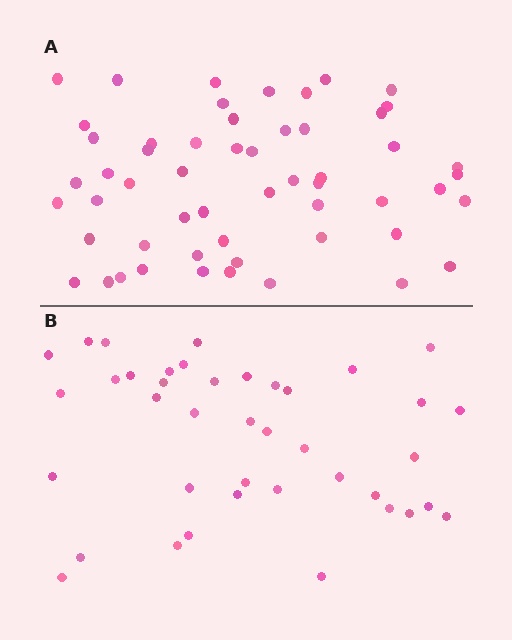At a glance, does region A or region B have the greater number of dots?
Region A (the top region) has more dots.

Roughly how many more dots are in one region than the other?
Region A has approximately 15 more dots than region B.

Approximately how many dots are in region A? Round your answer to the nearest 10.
About 60 dots. (The exact count is 55, which rounds to 60.)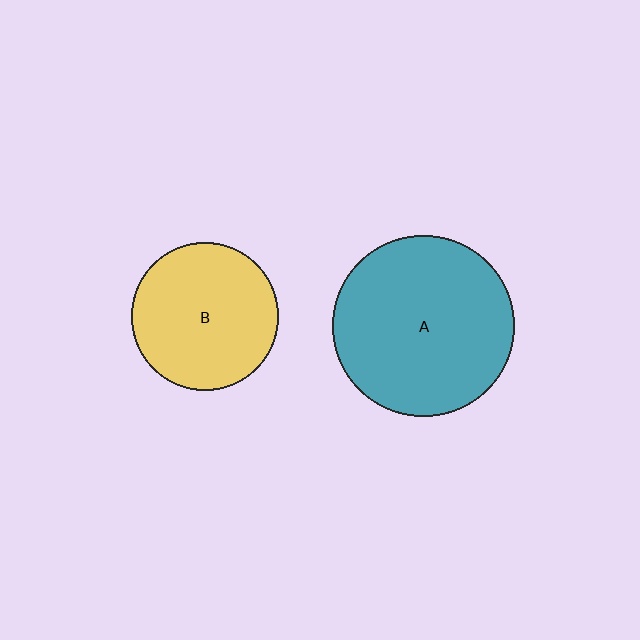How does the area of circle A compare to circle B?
Approximately 1.5 times.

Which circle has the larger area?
Circle A (teal).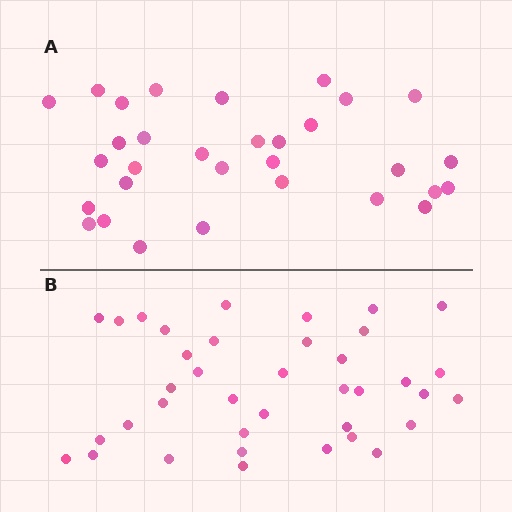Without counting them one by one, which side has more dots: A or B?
Region B (the bottom region) has more dots.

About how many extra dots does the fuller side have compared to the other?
Region B has roughly 8 or so more dots than region A.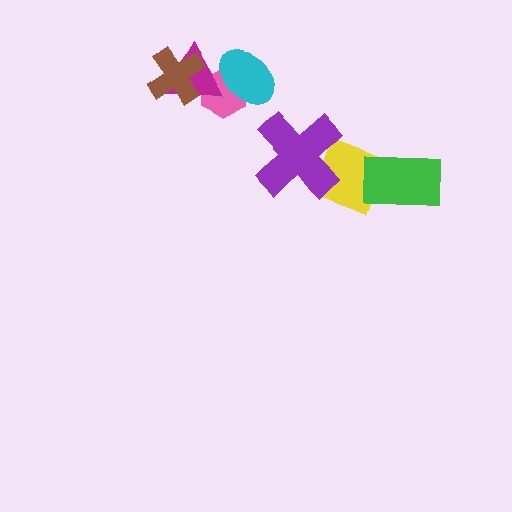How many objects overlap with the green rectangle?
1 object overlaps with the green rectangle.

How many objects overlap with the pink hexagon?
2 objects overlap with the pink hexagon.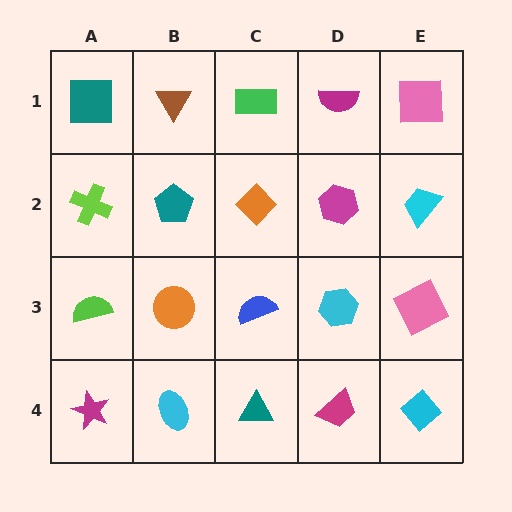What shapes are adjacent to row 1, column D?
A magenta hexagon (row 2, column D), a green rectangle (row 1, column C), a pink square (row 1, column E).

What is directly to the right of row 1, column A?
A brown triangle.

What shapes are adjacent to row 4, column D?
A cyan hexagon (row 3, column D), a teal triangle (row 4, column C), a cyan diamond (row 4, column E).